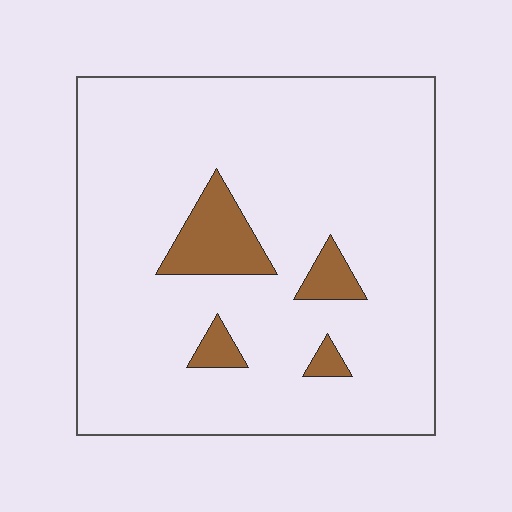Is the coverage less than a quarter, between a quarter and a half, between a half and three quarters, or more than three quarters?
Less than a quarter.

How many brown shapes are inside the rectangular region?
4.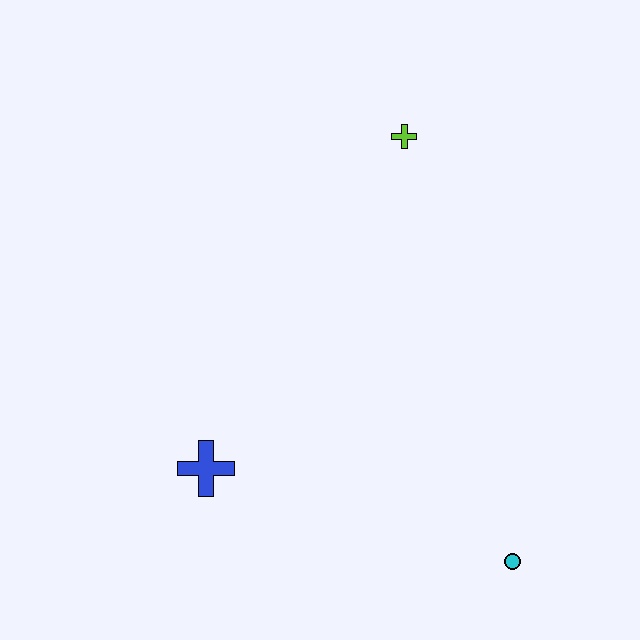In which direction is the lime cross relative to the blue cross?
The lime cross is above the blue cross.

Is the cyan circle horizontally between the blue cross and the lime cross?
No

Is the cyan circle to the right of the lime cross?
Yes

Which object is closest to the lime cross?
The blue cross is closest to the lime cross.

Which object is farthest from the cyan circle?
The lime cross is farthest from the cyan circle.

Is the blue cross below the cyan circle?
No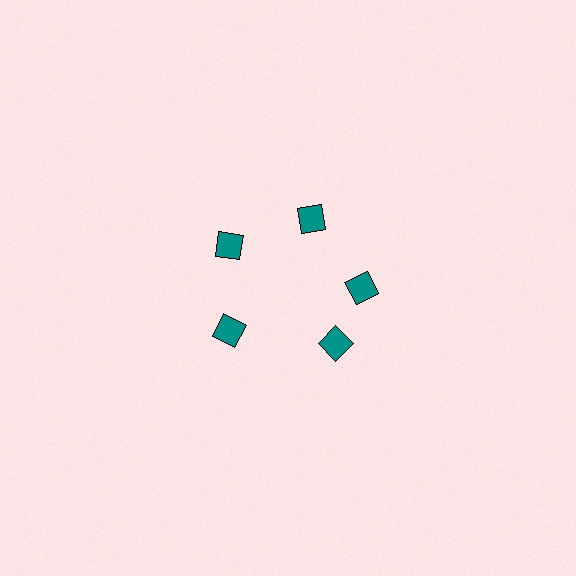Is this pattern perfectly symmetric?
No. The 5 teal diamonds are arranged in a ring, but one element near the 5 o'clock position is rotated out of alignment along the ring, breaking the 5-fold rotational symmetry.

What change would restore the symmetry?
The symmetry would be restored by rotating it back into even spacing with its neighbors so that all 5 diamonds sit at equal angles and equal distance from the center.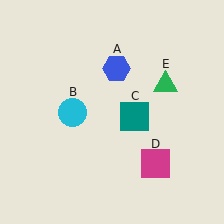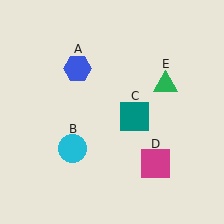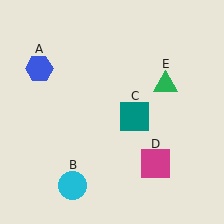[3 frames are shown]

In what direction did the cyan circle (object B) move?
The cyan circle (object B) moved down.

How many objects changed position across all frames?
2 objects changed position: blue hexagon (object A), cyan circle (object B).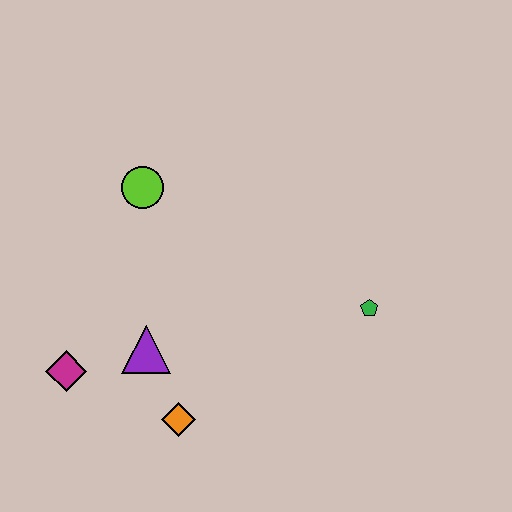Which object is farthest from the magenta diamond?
The green pentagon is farthest from the magenta diamond.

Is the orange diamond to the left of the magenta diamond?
No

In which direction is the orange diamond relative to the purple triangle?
The orange diamond is below the purple triangle.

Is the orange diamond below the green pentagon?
Yes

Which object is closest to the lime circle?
The purple triangle is closest to the lime circle.